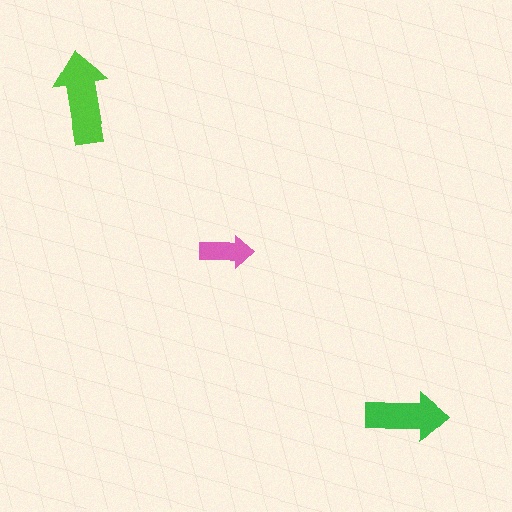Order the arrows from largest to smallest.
the lime one, the green one, the pink one.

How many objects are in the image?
There are 3 objects in the image.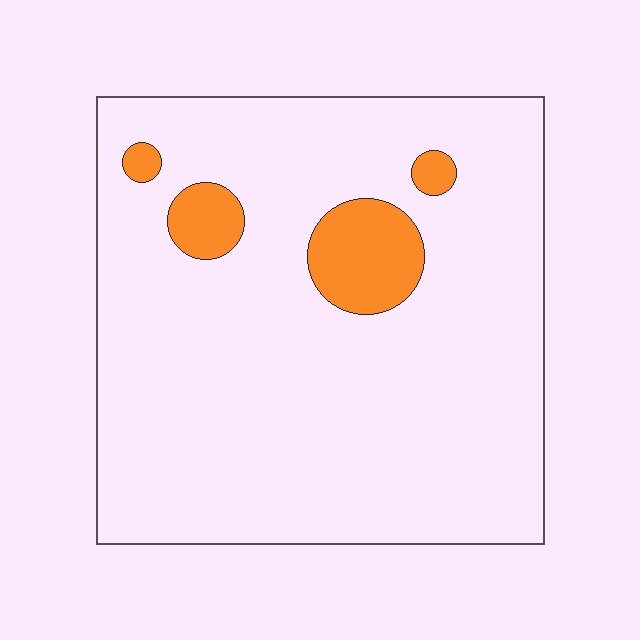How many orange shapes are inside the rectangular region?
4.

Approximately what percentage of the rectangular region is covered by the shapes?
Approximately 10%.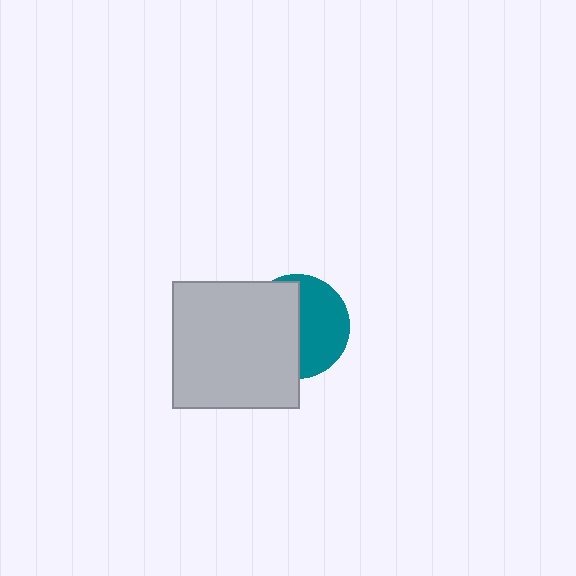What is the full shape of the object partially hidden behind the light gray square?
The partially hidden object is a teal circle.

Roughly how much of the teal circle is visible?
About half of it is visible (roughly 49%).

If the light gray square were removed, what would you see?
You would see the complete teal circle.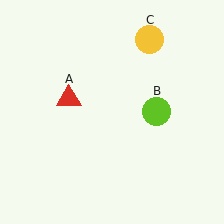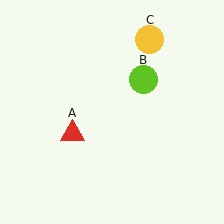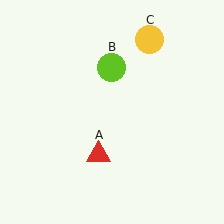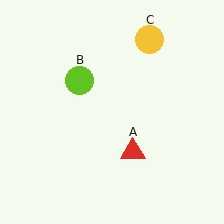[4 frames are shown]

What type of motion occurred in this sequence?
The red triangle (object A), lime circle (object B) rotated counterclockwise around the center of the scene.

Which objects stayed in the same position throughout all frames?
Yellow circle (object C) remained stationary.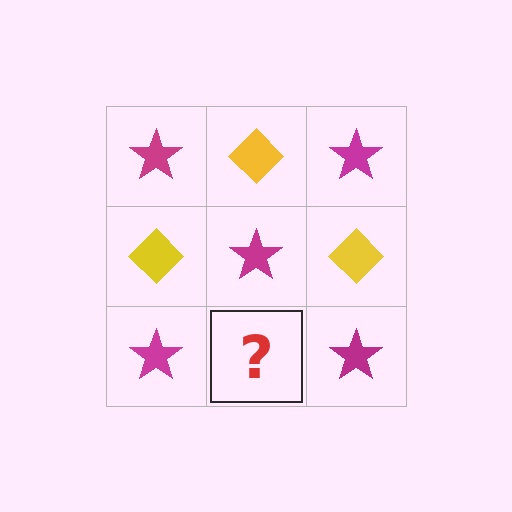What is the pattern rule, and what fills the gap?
The rule is that it alternates magenta star and yellow diamond in a checkerboard pattern. The gap should be filled with a yellow diamond.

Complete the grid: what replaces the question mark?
The question mark should be replaced with a yellow diamond.